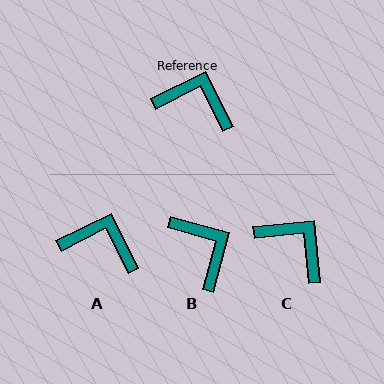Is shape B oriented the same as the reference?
No, it is off by about 42 degrees.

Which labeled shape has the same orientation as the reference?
A.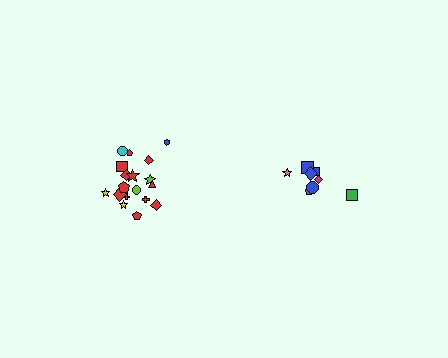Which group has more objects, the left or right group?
The left group.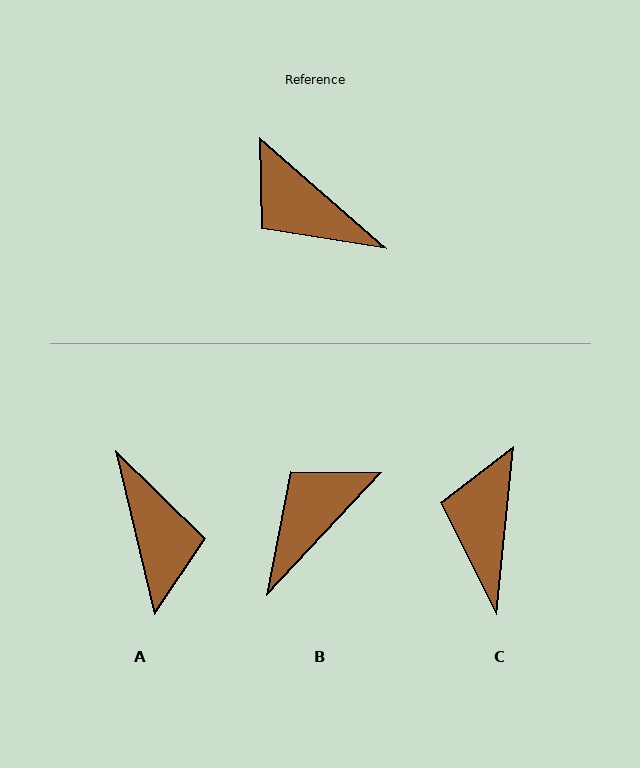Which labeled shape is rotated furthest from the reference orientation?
A, about 145 degrees away.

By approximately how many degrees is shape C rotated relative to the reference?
Approximately 54 degrees clockwise.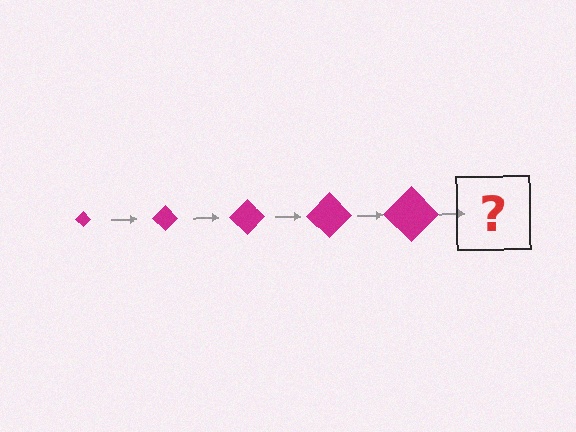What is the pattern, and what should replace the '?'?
The pattern is that the diamond gets progressively larger each step. The '?' should be a magenta diamond, larger than the previous one.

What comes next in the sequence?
The next element should be a magenta diamond, larger than the previous one.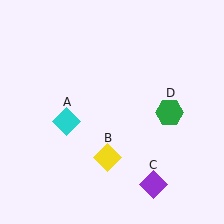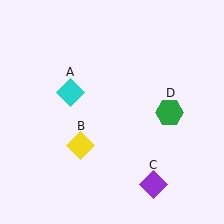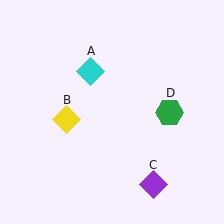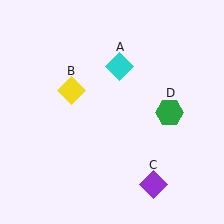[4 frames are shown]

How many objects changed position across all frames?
2 objects changed position: cyan diamond (object A), yellow diamond (object B).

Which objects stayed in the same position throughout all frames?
Purple diamond (object C) and green hexagon (object D) remained stationary.